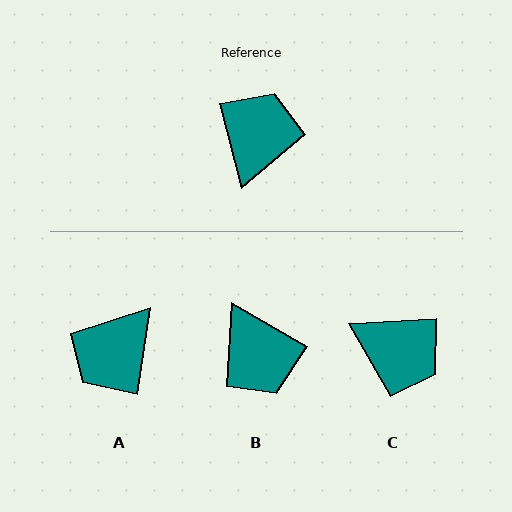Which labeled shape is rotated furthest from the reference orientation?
A, about 157 degrees away.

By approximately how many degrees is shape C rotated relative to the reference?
Approximately 101 degrees clockwise.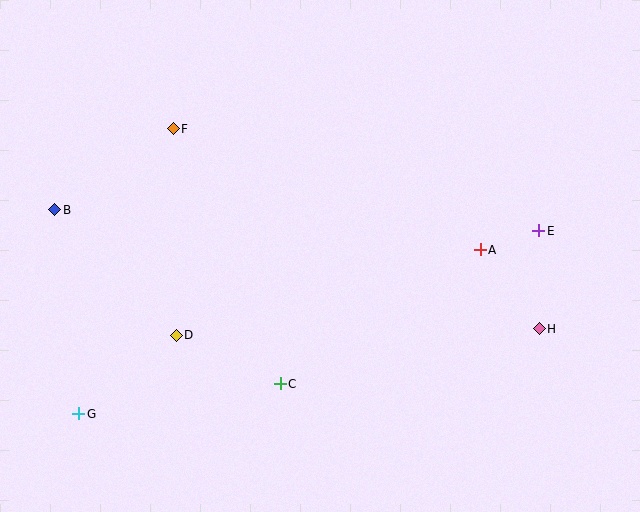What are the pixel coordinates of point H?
Point H is at (539, 329).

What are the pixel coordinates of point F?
Point F is at (173, 129).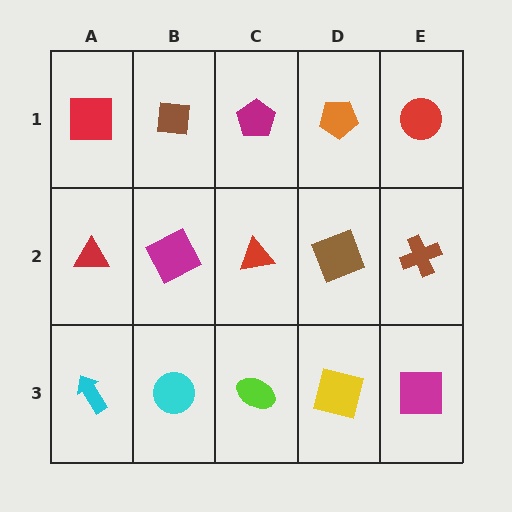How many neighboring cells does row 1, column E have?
2.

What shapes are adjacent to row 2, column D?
An orange pentagon (row 1, column D), a yellow square (row 3, column D), a red triangle (row 2, column C), a brown cross (row 2, column E).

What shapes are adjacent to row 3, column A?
A red triangle (row 2, column A), a cyan circle (row 3, column B).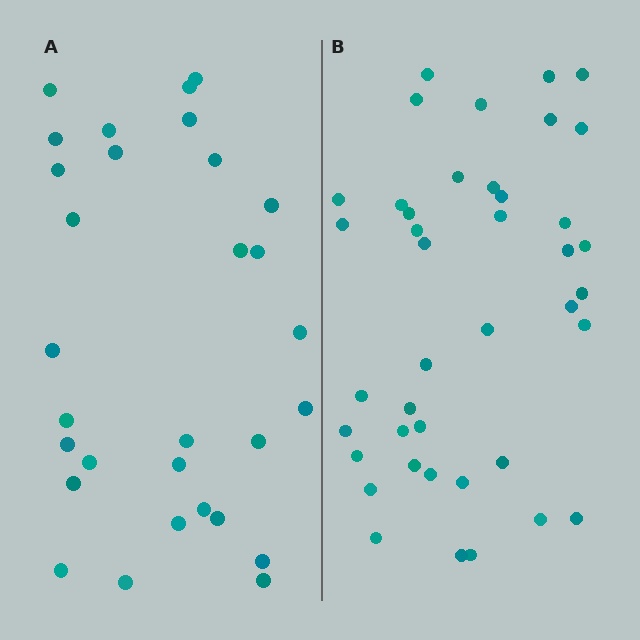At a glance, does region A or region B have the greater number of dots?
Region B (the right region) has more dots.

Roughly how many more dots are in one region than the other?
Region B has roughly 12 or so more dots than region A.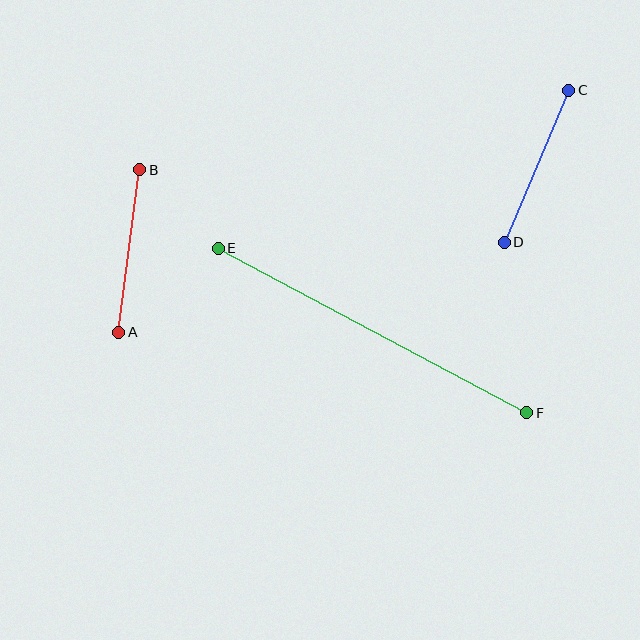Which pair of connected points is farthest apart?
Points E and F are farthest apart.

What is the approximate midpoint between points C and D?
The midpoint is at approximately (536, 166) pixels.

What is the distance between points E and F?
The distance is approximately 350 pixels.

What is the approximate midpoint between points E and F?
The midpoint is at approximately (372, 330) pixels.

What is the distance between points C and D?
The distance is approximately 165 pixels.